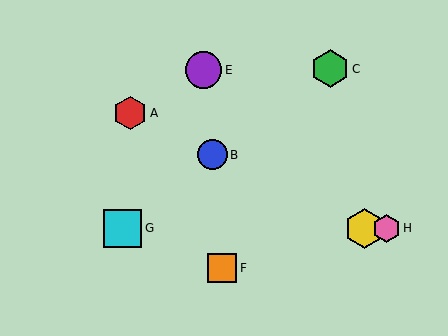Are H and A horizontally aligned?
No, H is at y≈228 and A is at y≈113.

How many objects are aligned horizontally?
3 objects (D, G, H) are aligned horizontally.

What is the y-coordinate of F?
Object F is at y≈268.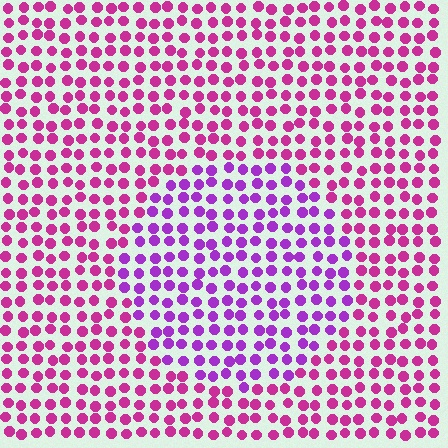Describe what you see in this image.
The image is filled with small magenta elements in a uniform arrangement. A circle-shaped region is visible where the elements are tinted to a slightly different hue, forming a subtle color boundary.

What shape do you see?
I see a circle.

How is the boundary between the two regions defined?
The boundary is defined purely by a slight shift in hue (about 33 degrees). Spacing, size, and orientation are identical on both sides.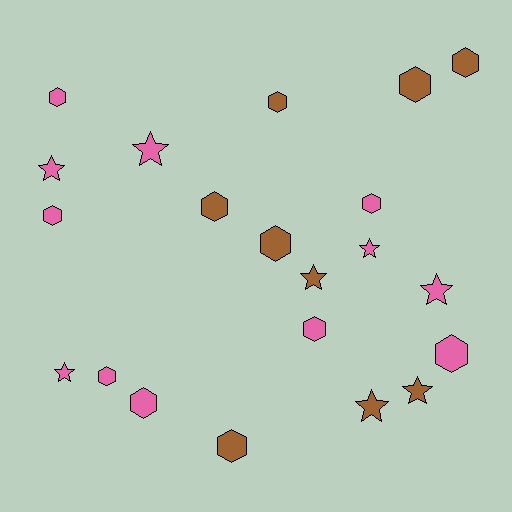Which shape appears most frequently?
Hexagon, with 13 objects.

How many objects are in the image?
There are 21 objects.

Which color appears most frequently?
Pink, with 12 objects.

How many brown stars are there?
There are 3 brown stars.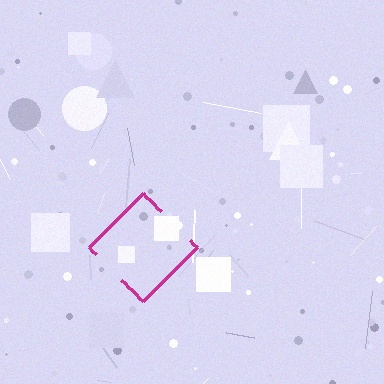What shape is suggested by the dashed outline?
The dashed outline suggests a diamond.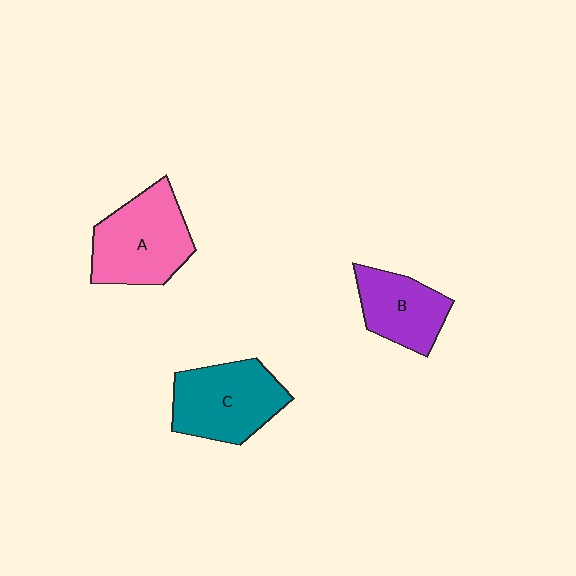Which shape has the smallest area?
Shape B (purple).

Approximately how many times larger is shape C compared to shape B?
Approximately 1.3 times.